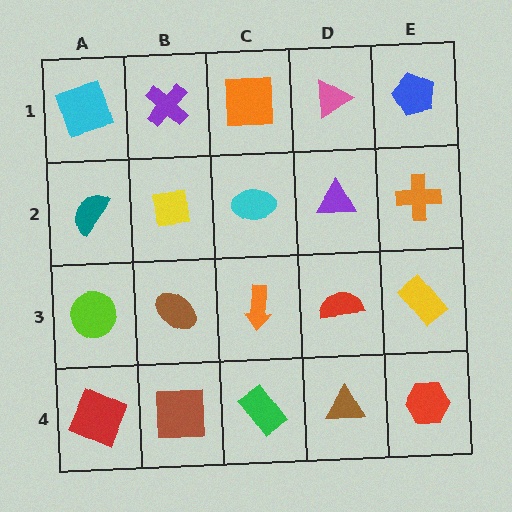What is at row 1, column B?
A purple cross.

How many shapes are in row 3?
5 shapes.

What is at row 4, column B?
A brown square.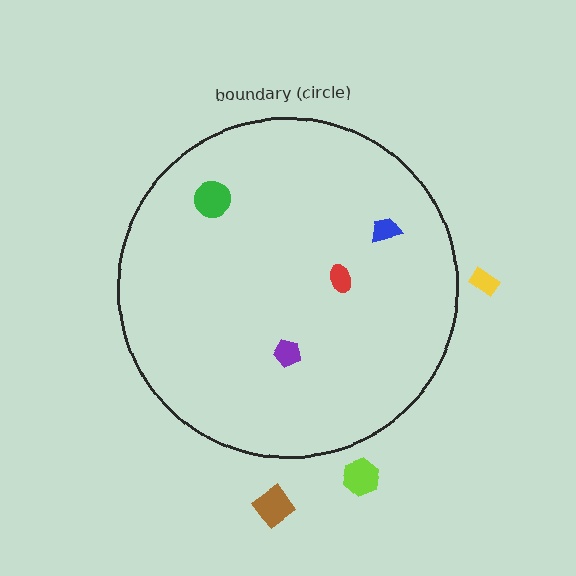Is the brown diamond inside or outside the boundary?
Outside.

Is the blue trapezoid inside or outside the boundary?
Inside.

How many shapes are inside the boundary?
4 inside, 3 outside.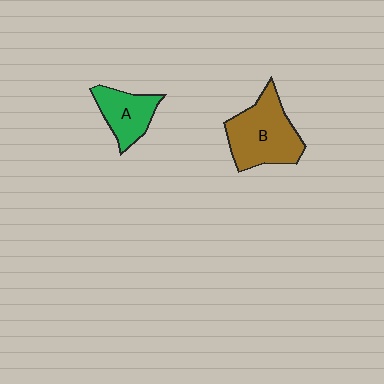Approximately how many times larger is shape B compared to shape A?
Approximately 1.6 times.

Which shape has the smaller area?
Shape A (green).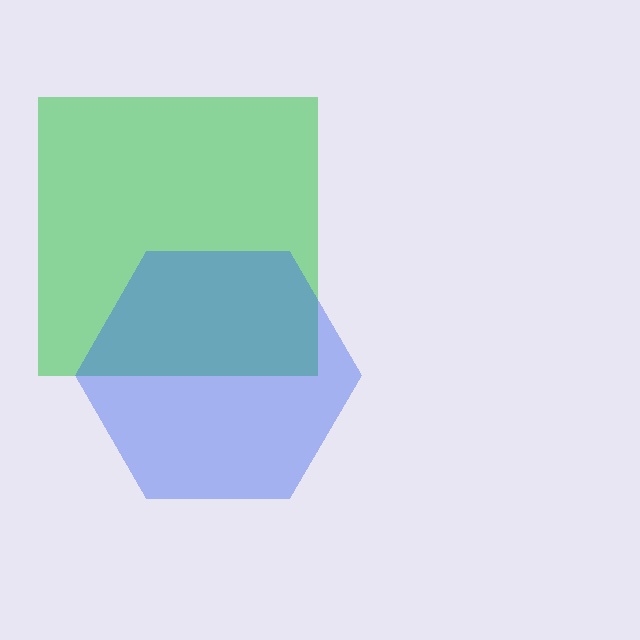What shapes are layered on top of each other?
The layered shapes are: a green square, a blue hexagon.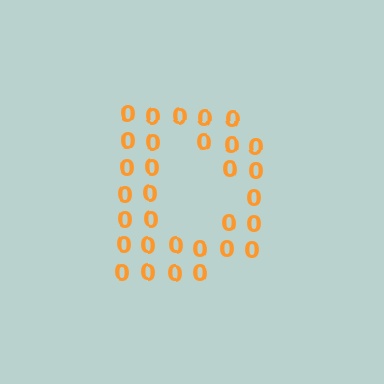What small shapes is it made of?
It is made of small digit 0's.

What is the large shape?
The large shape is the letter D.